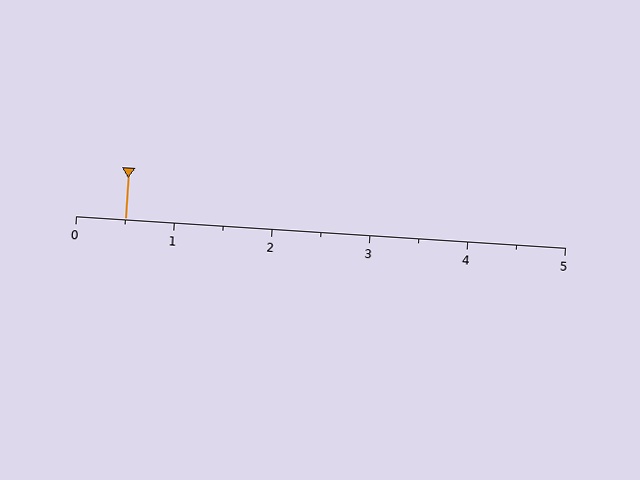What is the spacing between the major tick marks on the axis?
The major ticks are spaced 1 apart.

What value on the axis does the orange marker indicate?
The marker indicates approximately 0.5.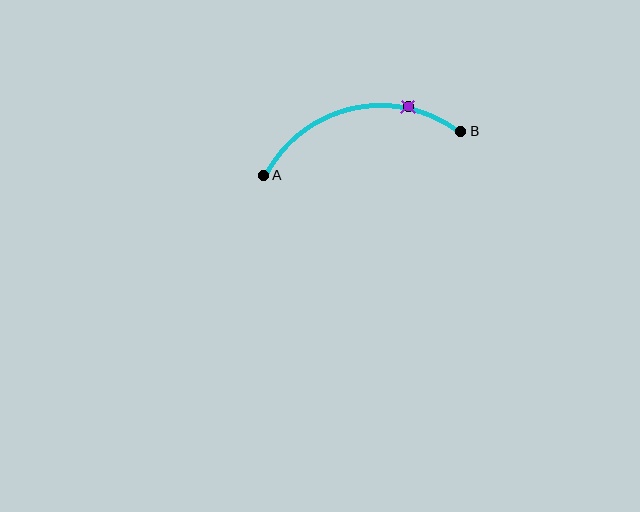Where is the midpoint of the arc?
The arc midpoint is the point on the curve farthest from the straight line joining A and B. It sits above that line.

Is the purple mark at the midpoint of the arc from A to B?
No. The purple mark lies on the arc but is closer to endpoint B. The arc midpoint would be at the point on the curve equidistant along the arc from both A and B.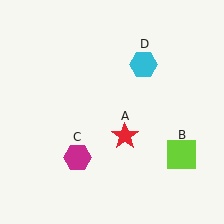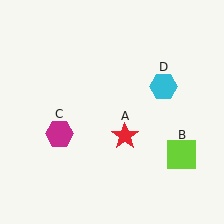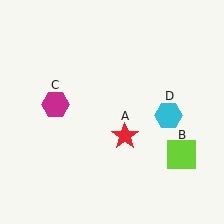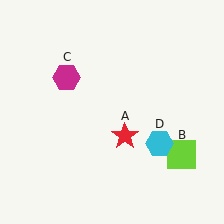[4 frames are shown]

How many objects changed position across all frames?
2 objects changed position: magenta hexagon (object C), cyan hexagon (object D).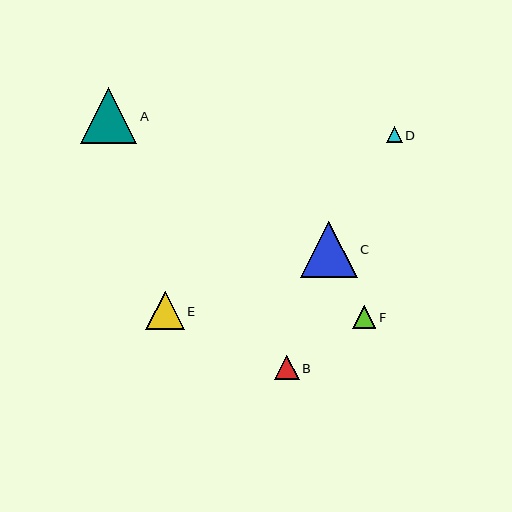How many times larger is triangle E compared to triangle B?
Triangle E is approximately 1.6 times the size of triangle B.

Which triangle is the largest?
Triangle C is the largest with a size of approximately 57 pixels.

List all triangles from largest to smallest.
From largest to smallest: C, A, E, B, F, D.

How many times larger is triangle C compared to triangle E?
Triangle C is approximately 1.5 times the size of triangle E.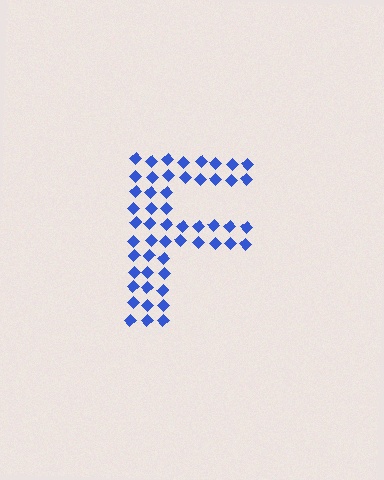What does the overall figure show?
The overall figure shows the letter F.